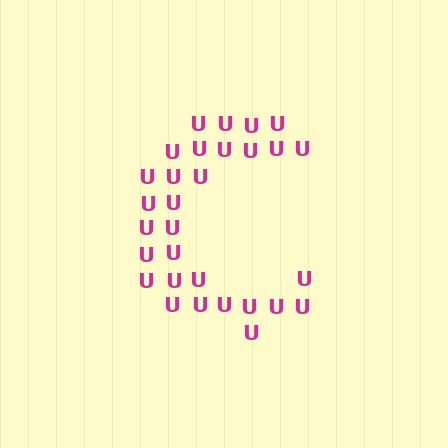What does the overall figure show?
The overall figure shows the letter C.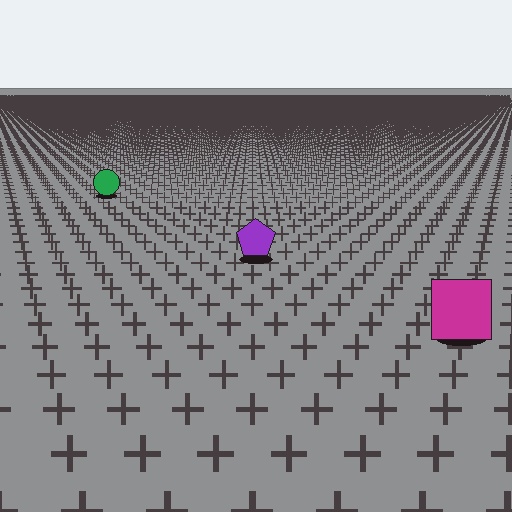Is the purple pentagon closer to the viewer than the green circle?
Yes. The purple pentagon is closer — you can tell from the texture gradient: the ground texture is coarser near it.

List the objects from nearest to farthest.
From nearest to farthest: the magenta square, the purple pentagon, the green circle.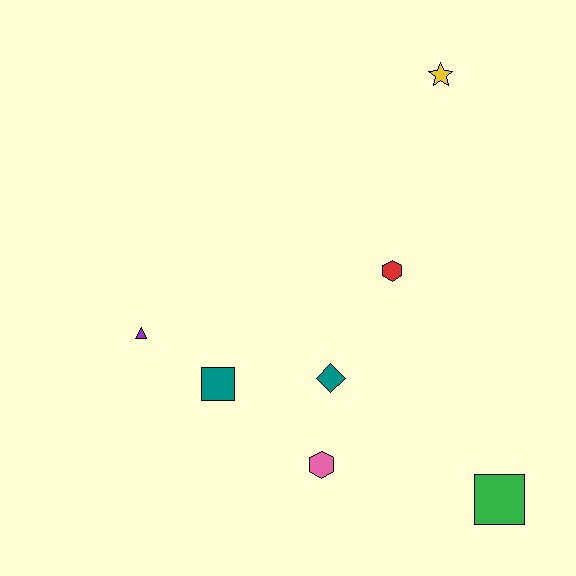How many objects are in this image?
There are 7 objects.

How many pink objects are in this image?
There is 1 pink object.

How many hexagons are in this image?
There are 2 hexagons.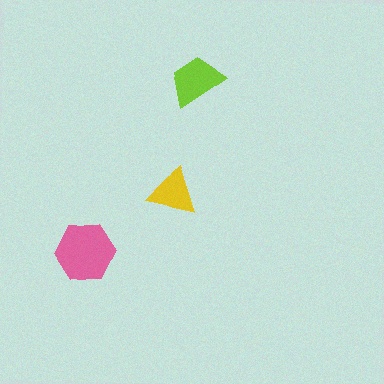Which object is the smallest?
The yellow triangle.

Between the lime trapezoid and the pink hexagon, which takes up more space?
The pink hexagon.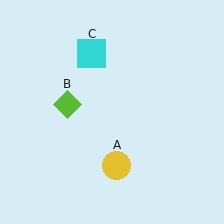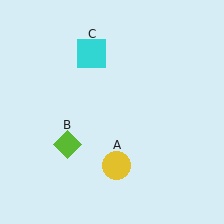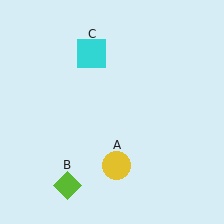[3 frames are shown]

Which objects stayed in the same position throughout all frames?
Yellow circle (object A) and cyan square (object C) remained stationary.